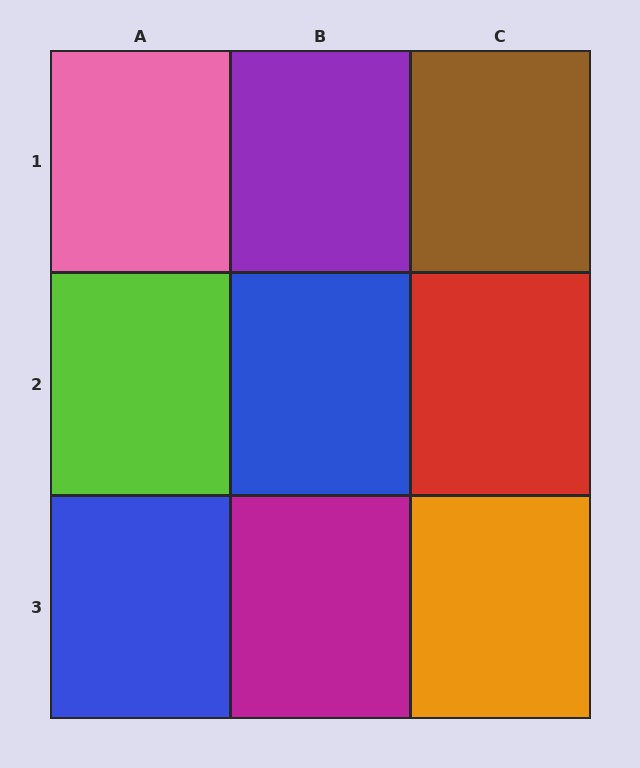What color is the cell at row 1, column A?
Pink.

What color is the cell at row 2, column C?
Red.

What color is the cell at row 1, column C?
Brown.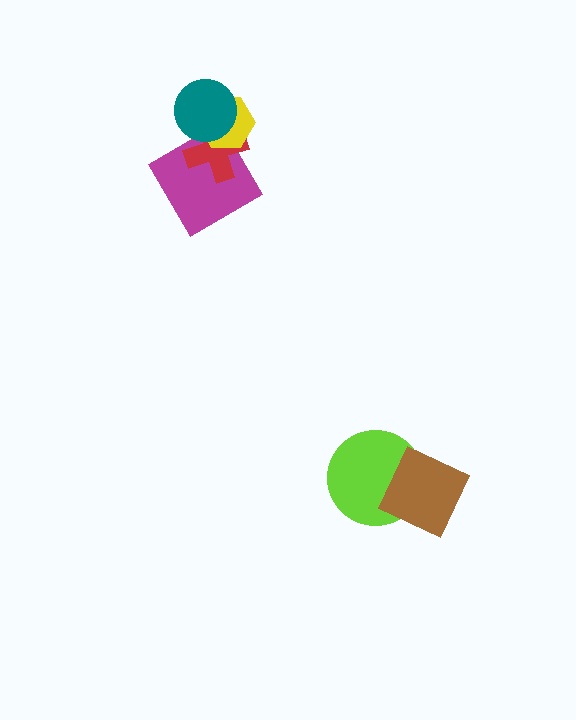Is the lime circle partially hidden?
Yes, it is partially covered by another shape.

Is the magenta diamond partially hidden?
Yes, it is partially covered by another shape.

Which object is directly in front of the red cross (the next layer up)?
The yellow hexagon is directly in front of the red cross.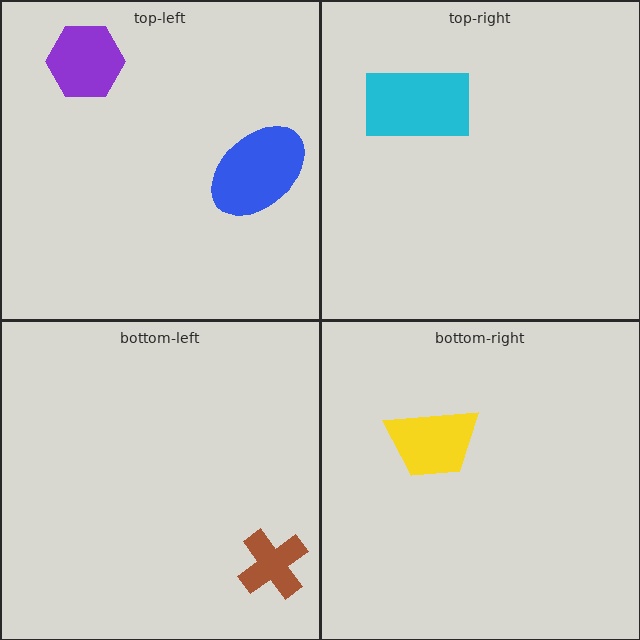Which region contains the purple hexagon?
The top-left region.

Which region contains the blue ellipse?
The top-left region.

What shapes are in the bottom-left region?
The brown cross.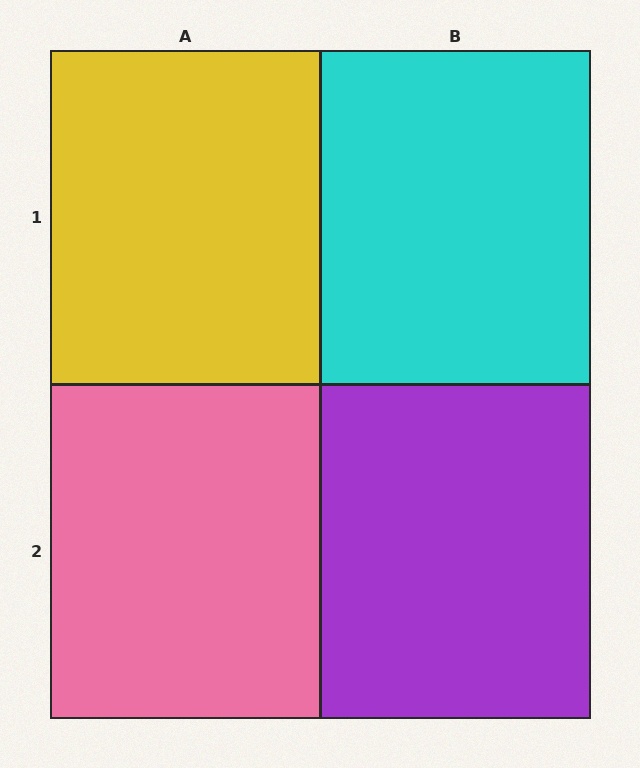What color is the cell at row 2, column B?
Purple.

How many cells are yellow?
1 cell is yellow.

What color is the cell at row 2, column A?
Pink.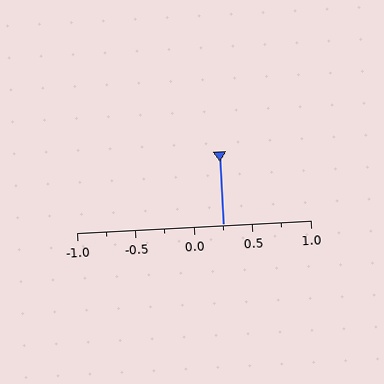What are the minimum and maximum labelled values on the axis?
The axis runs from -1.0 to 1.0.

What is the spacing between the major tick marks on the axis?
The major ticks are spaced 0.5 apart.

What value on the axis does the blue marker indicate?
The marker indicates approximately 0.25.